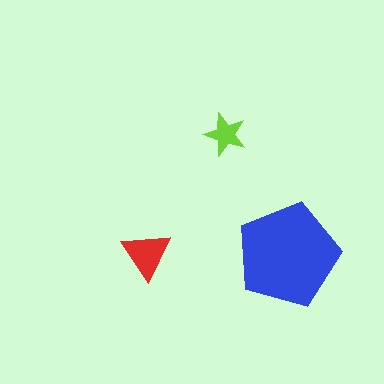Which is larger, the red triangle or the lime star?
The red triangle.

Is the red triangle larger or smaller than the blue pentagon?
Smaller.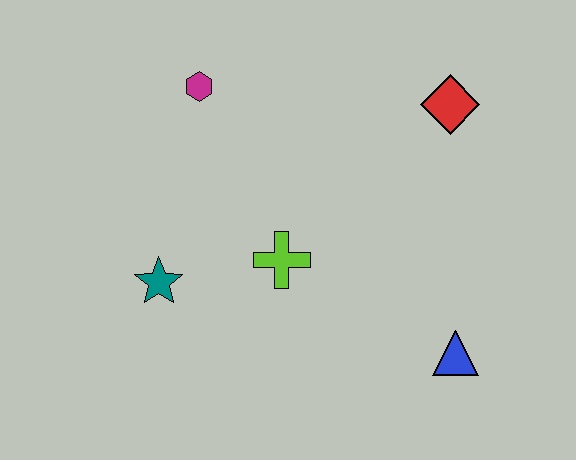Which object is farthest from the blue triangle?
The magenta hexagon is farthest from the blue triangle.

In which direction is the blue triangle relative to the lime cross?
The blue triangle is to the right of the lime cross.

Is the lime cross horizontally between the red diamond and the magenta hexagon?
Yes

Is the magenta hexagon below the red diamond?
No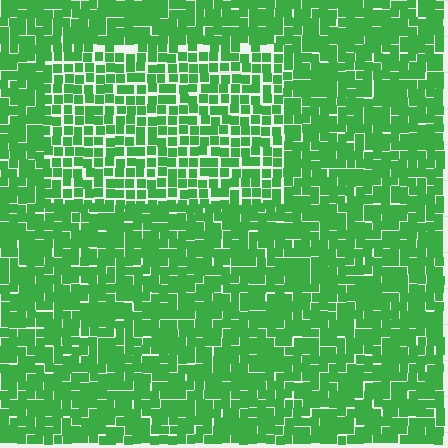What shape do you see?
I see a rectangle.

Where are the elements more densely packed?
The elements are more densely packed outside the rectangle boundary.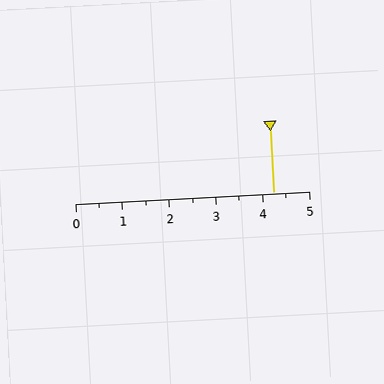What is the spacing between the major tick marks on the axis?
The major ticks are spaced 1 apart.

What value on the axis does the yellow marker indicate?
The marker indicates approximately 4.2.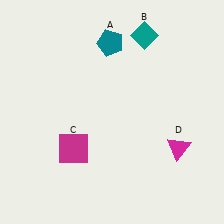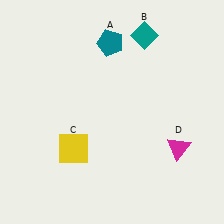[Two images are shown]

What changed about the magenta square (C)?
In Image 1, C is magenta. In Image 2, it changed to yellow.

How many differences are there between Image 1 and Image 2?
There is 1 difference between the two images.